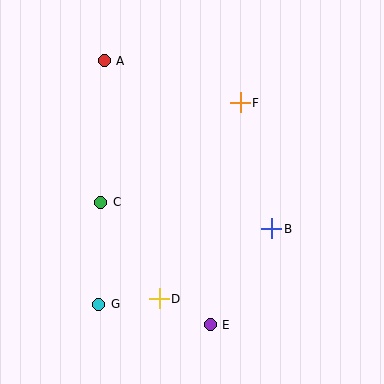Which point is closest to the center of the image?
Point B at (272, 229) is closest to the center.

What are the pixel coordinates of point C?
Point C is at (101, 202).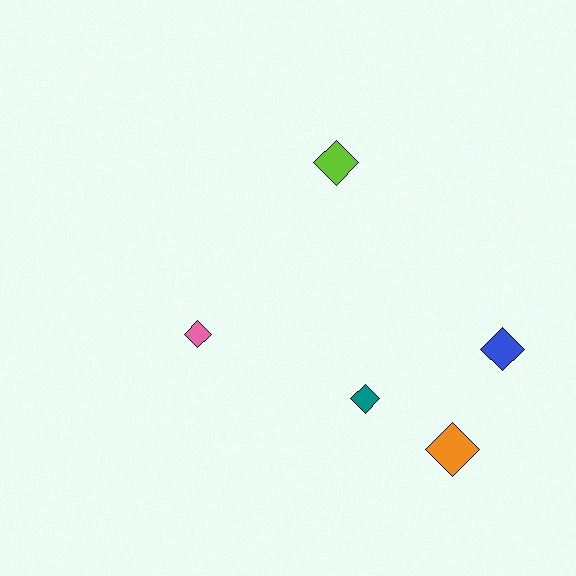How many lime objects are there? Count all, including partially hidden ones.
There is 1 lime object.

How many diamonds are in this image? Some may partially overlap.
There are 5 diamonds.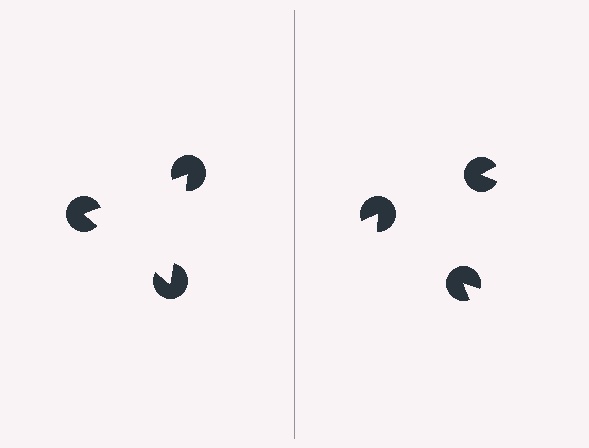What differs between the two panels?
The pac-man discs are positioned identically on both sides; only the wedge orientations differ. On the left they align to a triangle; on the right they are misaligned.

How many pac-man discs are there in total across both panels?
6 — 3 on each side.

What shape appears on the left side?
An illusory triangle.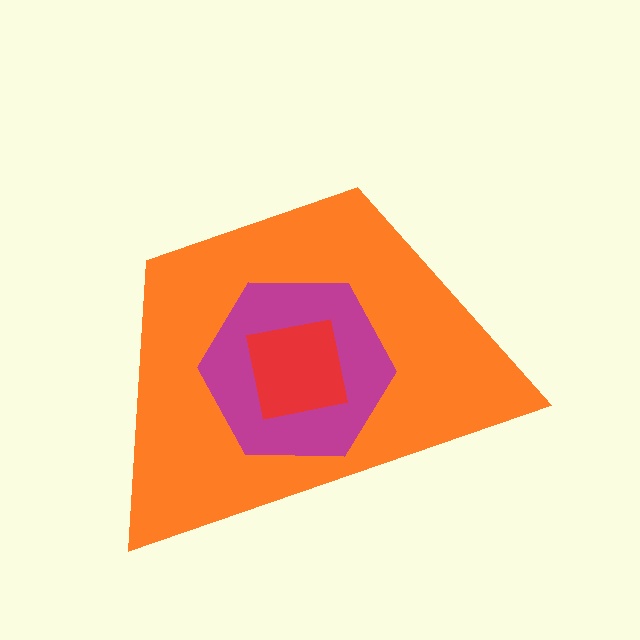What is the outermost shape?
The orange trapezoid.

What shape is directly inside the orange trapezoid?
The magenta hexagon.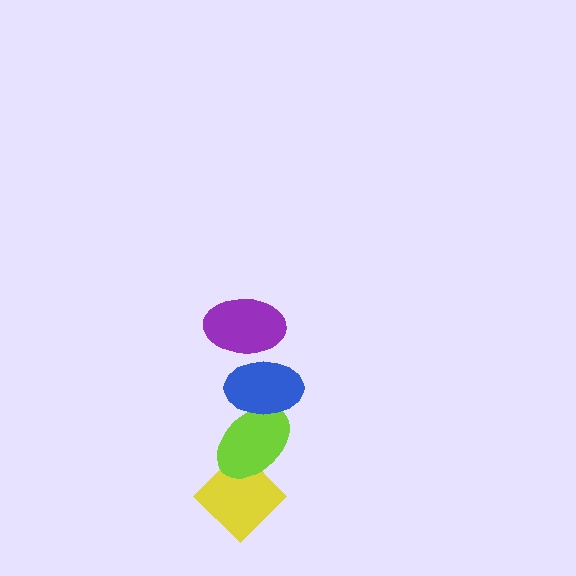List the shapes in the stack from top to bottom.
From top to bottom: the purple ellipse, the blue ellipse, the lime ellipse, the yellow diamond.